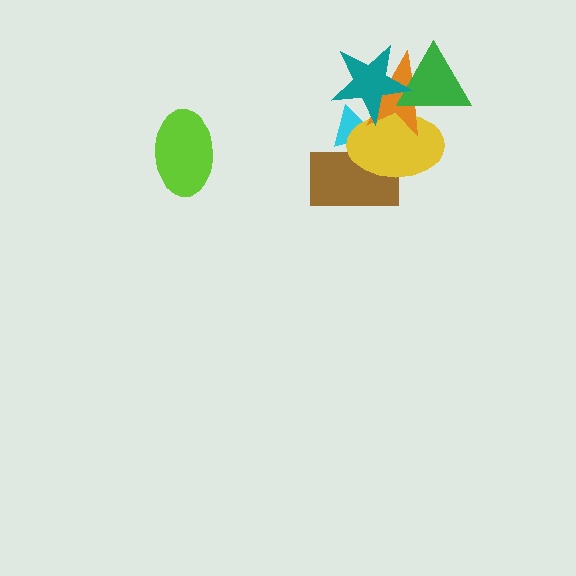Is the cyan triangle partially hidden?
Yes, it is partially covered by another shape.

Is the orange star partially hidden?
Yes, it is partially covered by another shape.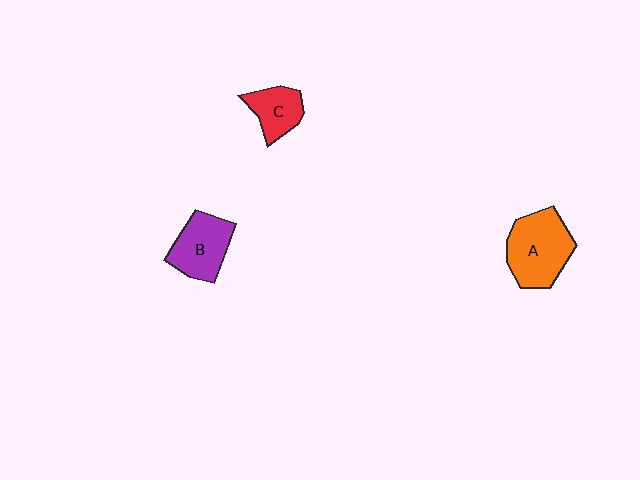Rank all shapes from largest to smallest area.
From largest to smallest: A (orange), B (purple), C (red).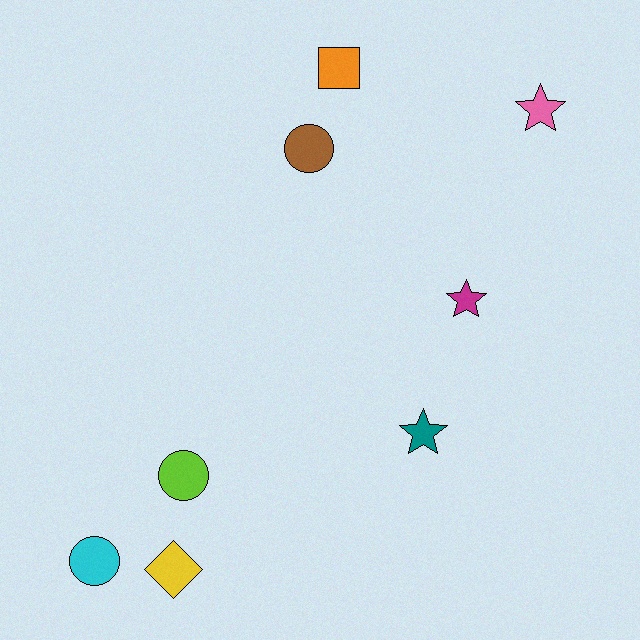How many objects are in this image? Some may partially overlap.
There are 8 objects.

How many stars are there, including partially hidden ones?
There are 3 stars.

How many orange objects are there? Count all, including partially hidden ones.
There is 1 orange object.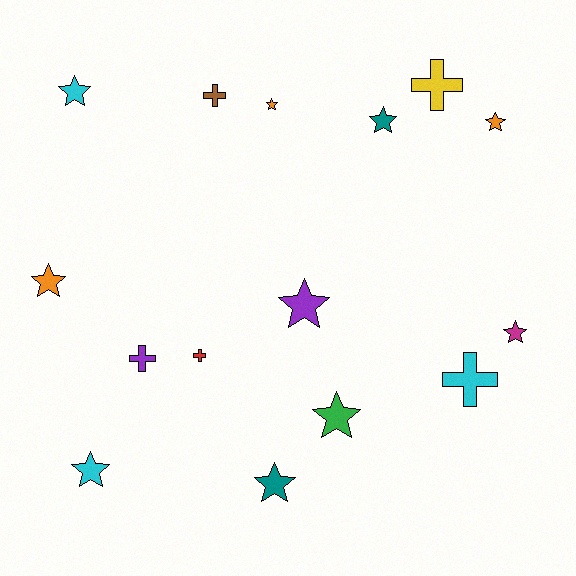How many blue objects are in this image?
There are no blue objects.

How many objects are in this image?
There are 15 objects.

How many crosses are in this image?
There are 5 crosses.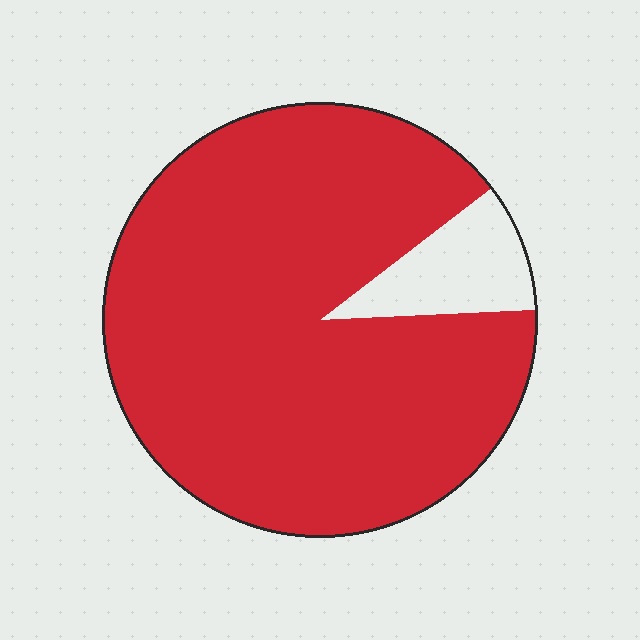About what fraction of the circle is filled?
About nine tenths (9/10).